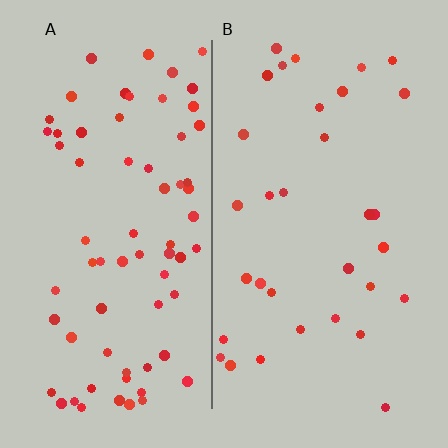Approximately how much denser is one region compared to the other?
Approximately 2.1× — region A over region B.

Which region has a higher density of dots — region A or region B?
A (the left).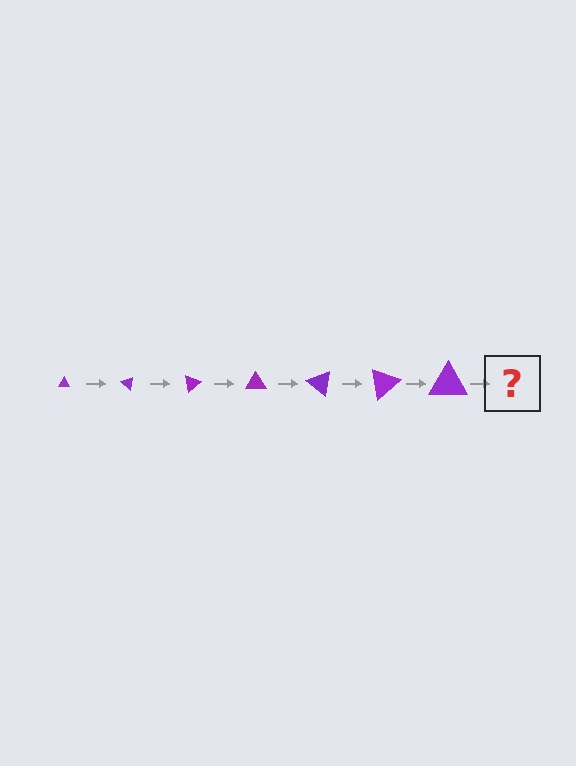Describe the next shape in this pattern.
It should be a triangle, larger than the previous one and rotated 280 degrees from the start.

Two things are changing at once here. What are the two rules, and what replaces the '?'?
The two rules are that the triangle grows larger each step and it rotates 40 degrees each step. The '?' should be a triangle, larger than the previous one and rotated 280 degrees from the start.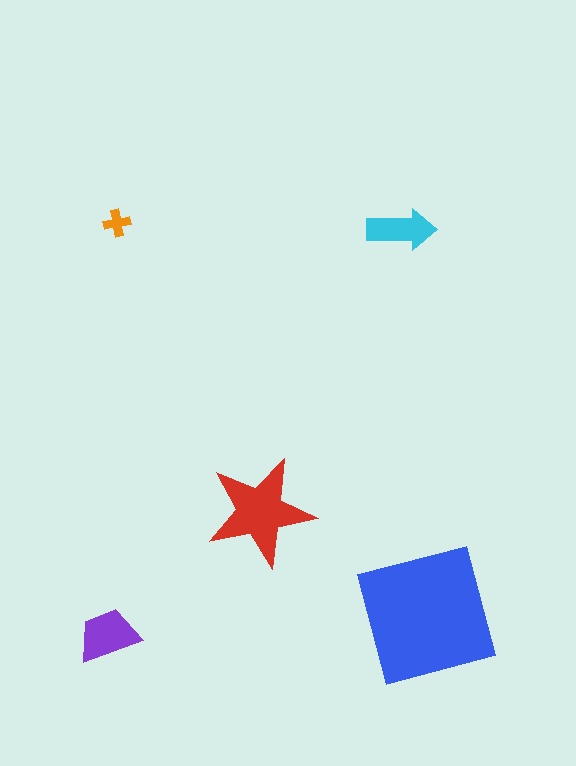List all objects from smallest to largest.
The orange cross, the cyan arrow, the purple trapezoid, the red star, the blue square.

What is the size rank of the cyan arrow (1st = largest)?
4th.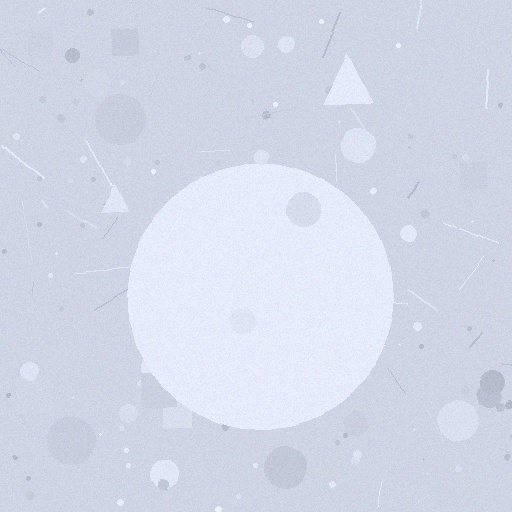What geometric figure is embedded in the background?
A circle is embedded in the background.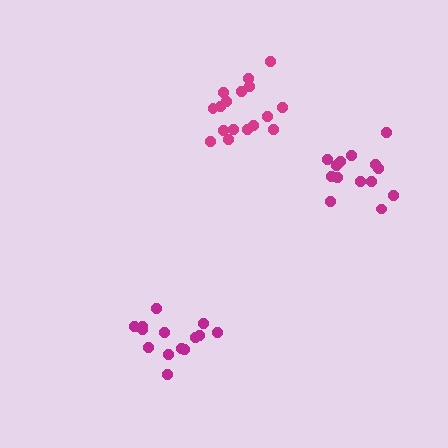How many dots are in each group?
Group 1: 14 dots, Group 2: 17 dots, Group 3: 14 dots (45 total).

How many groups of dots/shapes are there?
There are 3 groups.